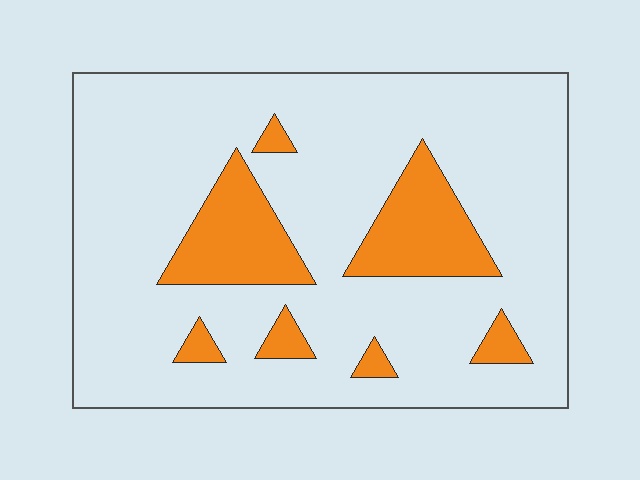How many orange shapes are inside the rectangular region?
7.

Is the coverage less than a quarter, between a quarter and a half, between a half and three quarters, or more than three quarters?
Less than a quarter.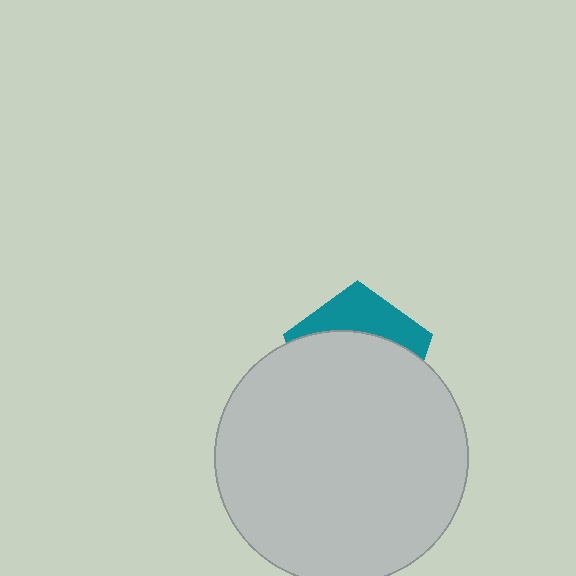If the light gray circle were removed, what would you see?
You would see the complete teal pentagon.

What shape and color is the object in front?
The object in front is a light gray circle.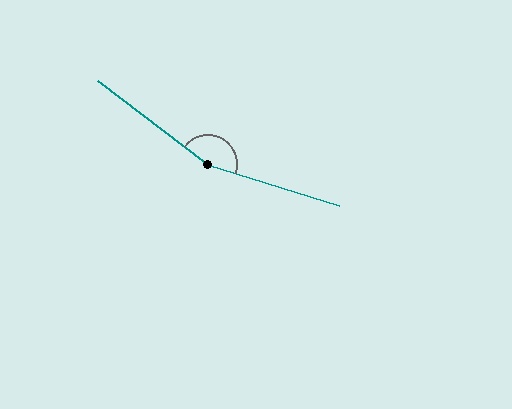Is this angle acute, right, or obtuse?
It is obtuse.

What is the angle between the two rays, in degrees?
Approximately 160 degrees.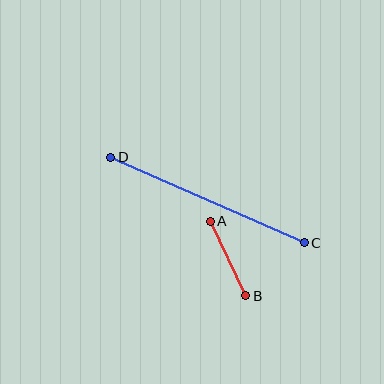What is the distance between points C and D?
The distance is approximately 212 pixels.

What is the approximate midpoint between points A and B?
The midpoint is at approximately (228, 258) pixels.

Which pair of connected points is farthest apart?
Points C and D are farthest apart.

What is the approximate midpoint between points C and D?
The midpoint is at approximately (207, 200) pixels.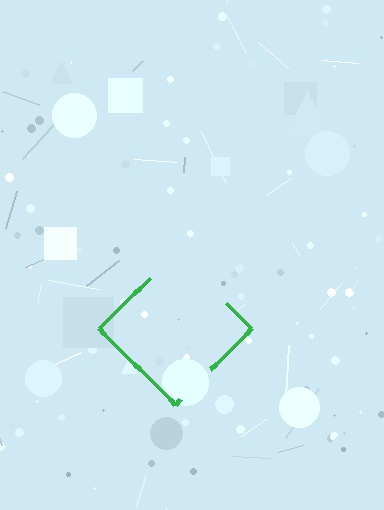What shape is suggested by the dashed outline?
The dashed outline suggests a diamond.